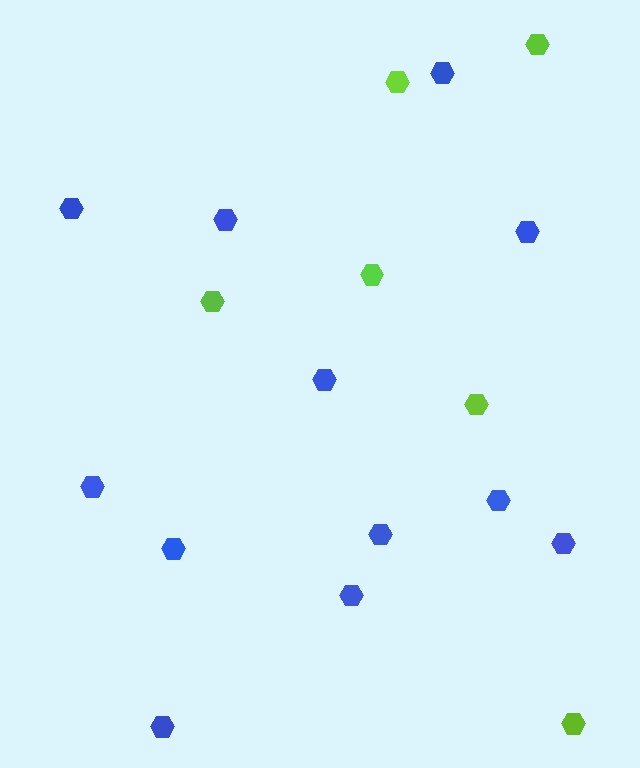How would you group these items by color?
There are 2 groups: one group of blue hexagons (12) and one group of lime hexagons (6).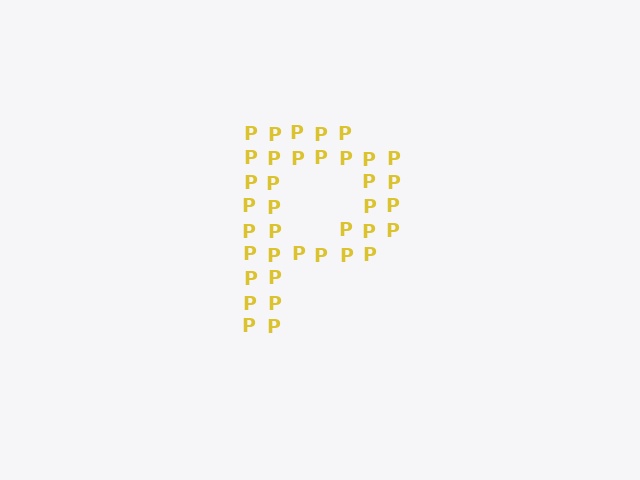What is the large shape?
The large shape is the letter P.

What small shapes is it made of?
It is made of small letter P's.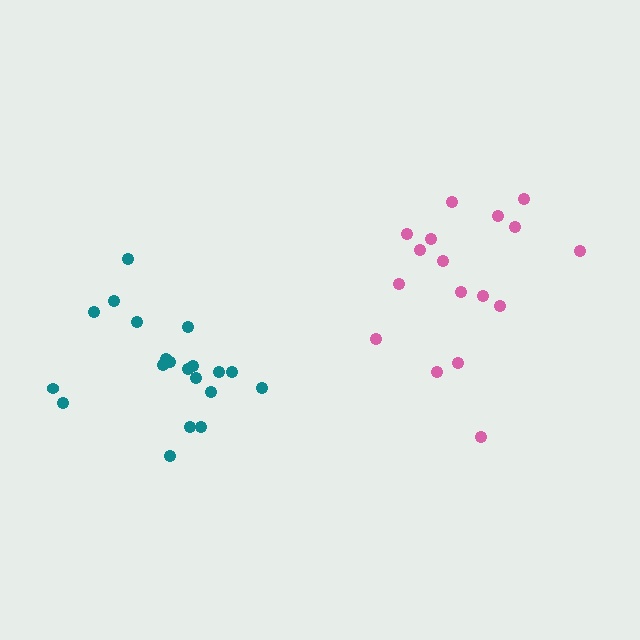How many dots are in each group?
Group 1: 17 dots, Group 2: 20 dots (37 total).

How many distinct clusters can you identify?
There are 2 distinct clusters.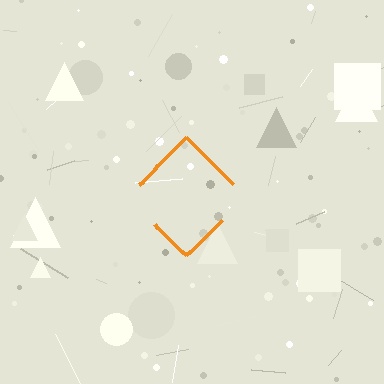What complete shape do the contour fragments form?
The contour fragments form a diamond.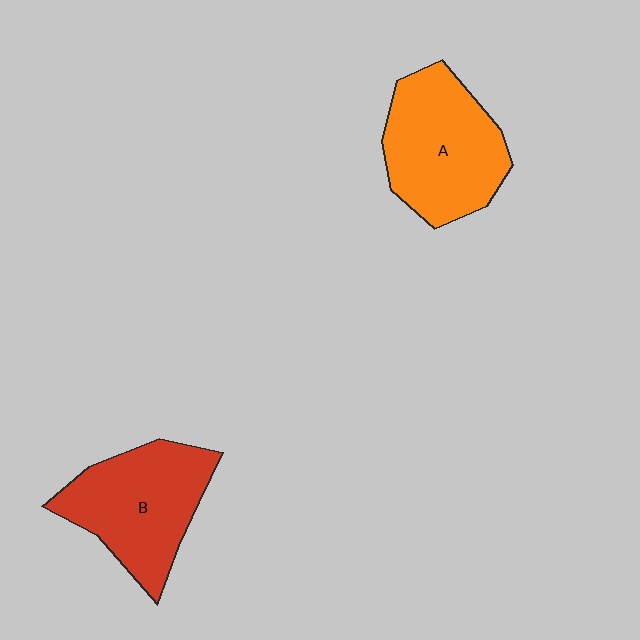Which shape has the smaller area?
Shape B (red).